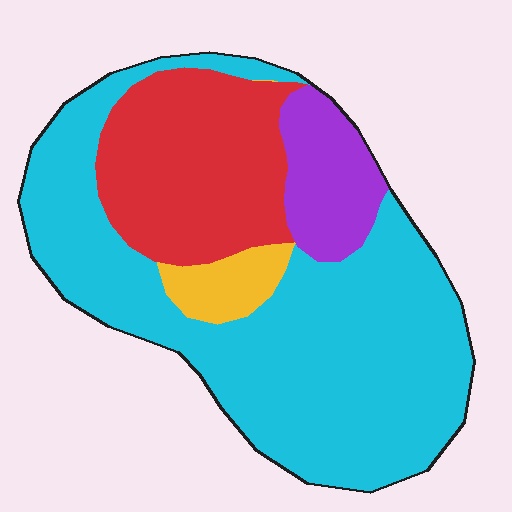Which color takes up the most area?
Cyan, at roughly 60%.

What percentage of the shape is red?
Red covers about 25% of the shape.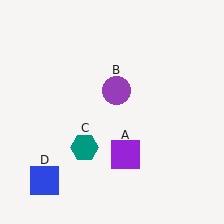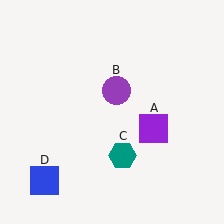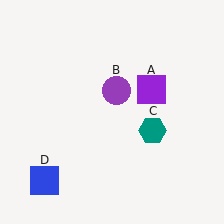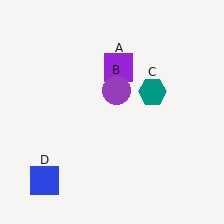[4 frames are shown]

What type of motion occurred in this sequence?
The purple square (object A), teal hexagon (object C) rotated counterclockwise around the center of the scene.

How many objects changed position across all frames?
2 objects changed position: purple square (object A), teal hexagon (object C).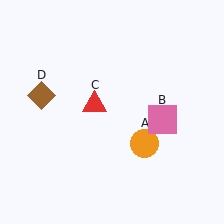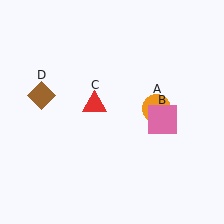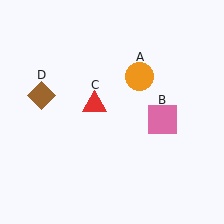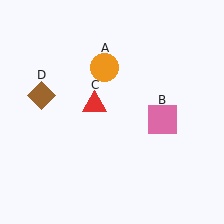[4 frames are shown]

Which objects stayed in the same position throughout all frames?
Pink square (object B) and red triangle (object C) and brown diamond (object D) remained stationary.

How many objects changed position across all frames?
1 object changed position: orange circle (object A).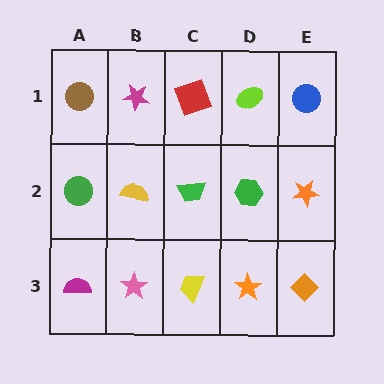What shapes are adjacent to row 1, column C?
A green trapezoid (row 2, column C), a magenta star (row 1, column B), a lime ellipse (row 1, column D).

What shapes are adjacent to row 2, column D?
A lime ellipse (row 1, column D), an orange star (row 3, column D), a green trapezoid (row 2, column C), an orange star (row 2, column E).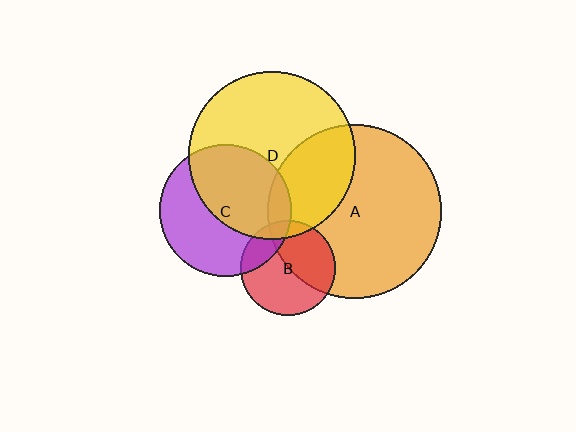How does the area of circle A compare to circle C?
Approximately 1.7 times.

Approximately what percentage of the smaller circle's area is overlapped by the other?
Approximately 50%.